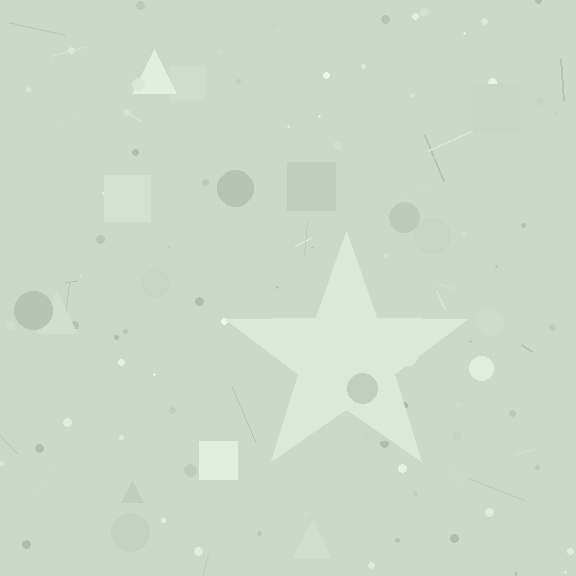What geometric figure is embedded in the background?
A star is embedded in the background.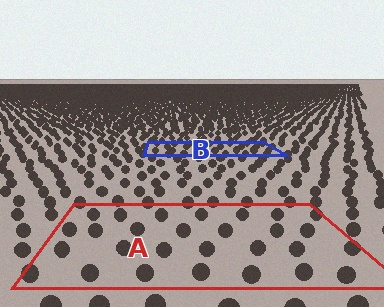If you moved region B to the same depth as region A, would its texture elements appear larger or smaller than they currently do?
They would appear larger. At a closer depth, the same texture elements are projected at a bigger on-screen size.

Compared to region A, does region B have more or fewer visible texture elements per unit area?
Region B has more texture elements per unit area — they are packed more densely because it is farther away.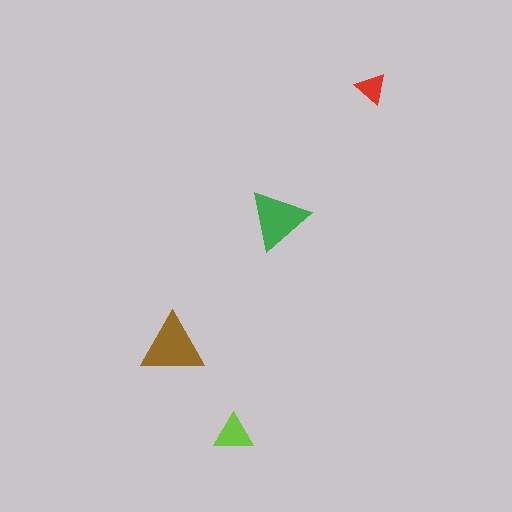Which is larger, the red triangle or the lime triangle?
The lime one.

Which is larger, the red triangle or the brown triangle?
The brown one.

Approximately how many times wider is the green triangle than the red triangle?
About 2 times wider.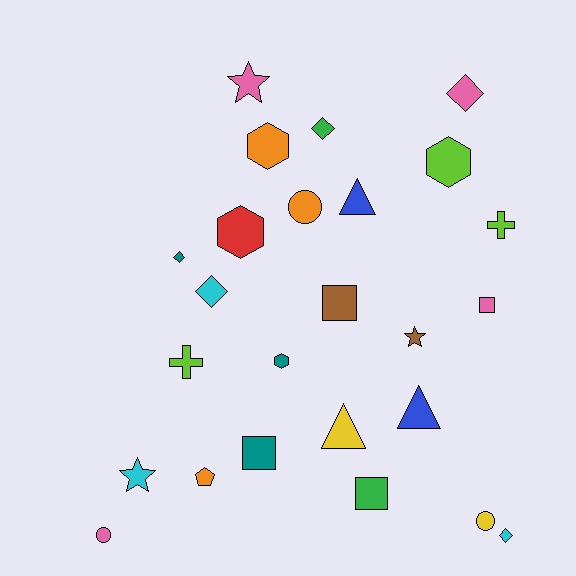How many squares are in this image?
There are 4 squares.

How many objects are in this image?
There are 25 objects.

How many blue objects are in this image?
There are 2 blue objects.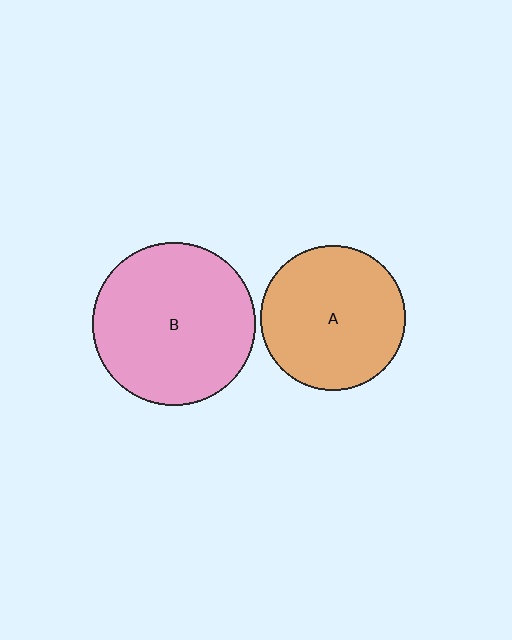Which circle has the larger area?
Circle B (pink).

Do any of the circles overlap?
No, none of the circles overlap.